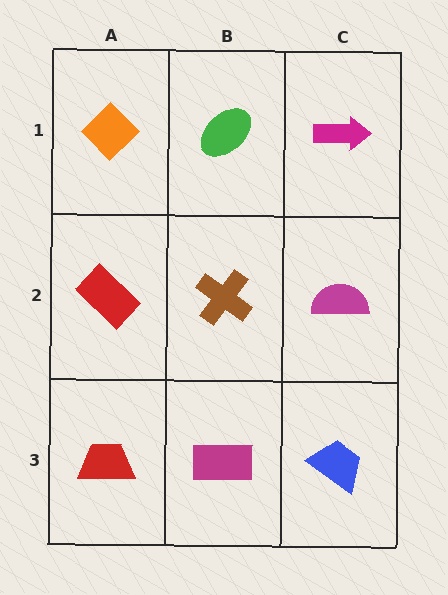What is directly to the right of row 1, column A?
A green ellipse.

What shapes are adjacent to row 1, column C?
A magenta semicircle (row 2, column C), a green ellipse (row 1, column B).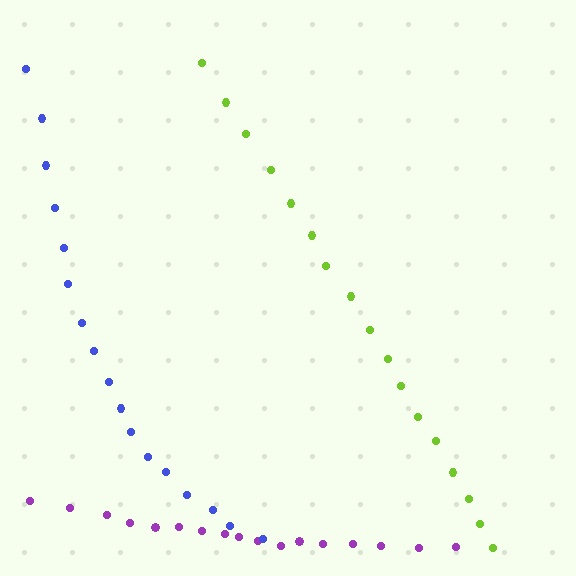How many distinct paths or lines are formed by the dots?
There are 3 distinct paths.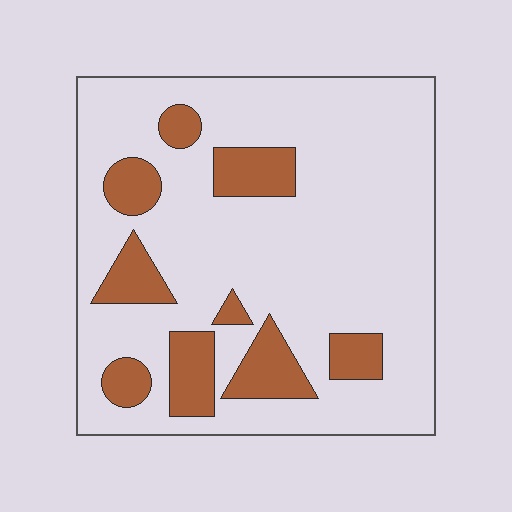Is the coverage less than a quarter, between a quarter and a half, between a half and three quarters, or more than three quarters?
Less than a quarter.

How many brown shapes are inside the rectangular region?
9.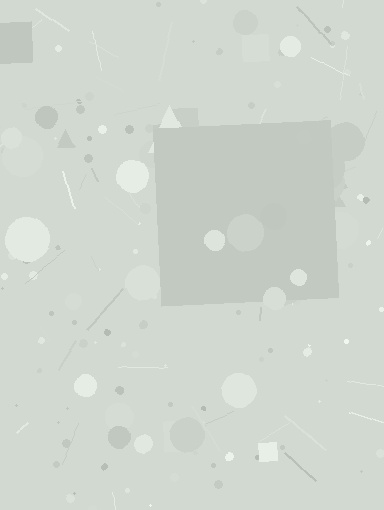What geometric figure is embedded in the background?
A square is embedded in the background.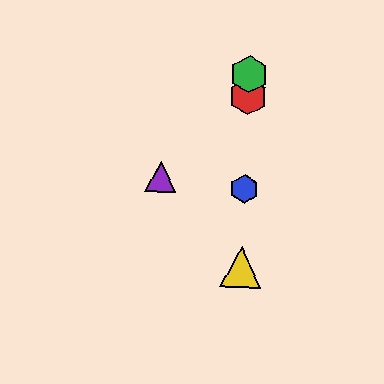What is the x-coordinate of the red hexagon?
The red hexagon is at x≈248.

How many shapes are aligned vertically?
4 shapes (the red hexagon, the blue hexagon, the green hexagon, the yellow triangle) are aligned vertically.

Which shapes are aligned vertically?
The red hexagon, the blue hexagon, the green hexagon, the yellow triangle are aligned vertically.